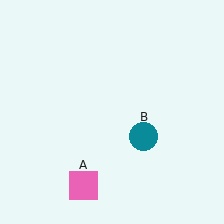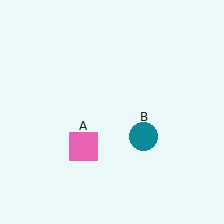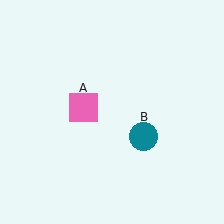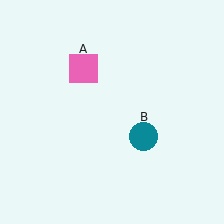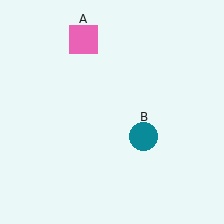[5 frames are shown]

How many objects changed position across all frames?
1 object changed position: pink square (object A).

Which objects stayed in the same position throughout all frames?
Teal circle (object B) remained stationary.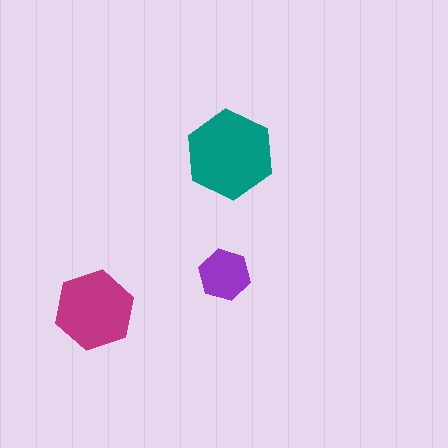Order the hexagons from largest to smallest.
the teal one, the magenta one, the purple one.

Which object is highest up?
The teal hexagon is topmost.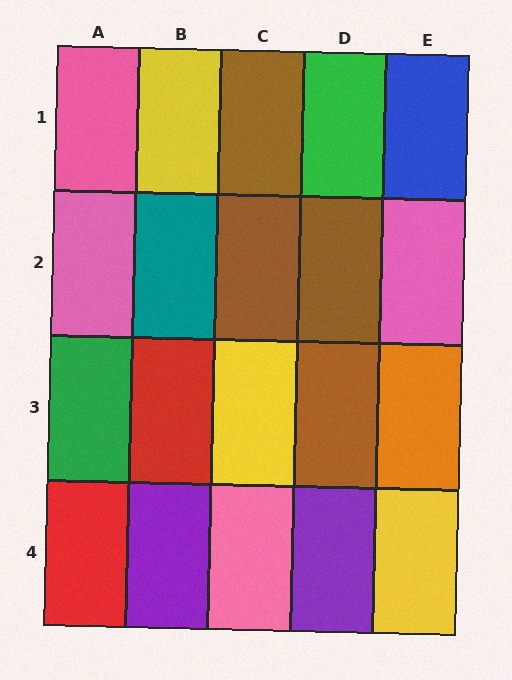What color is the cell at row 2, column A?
Pink.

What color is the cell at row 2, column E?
Pink.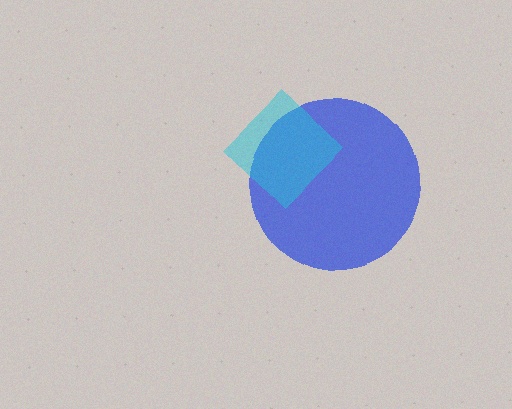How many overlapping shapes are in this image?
There are 2 overlapping shapes in the image.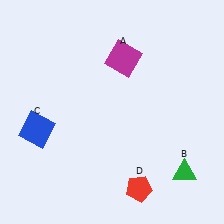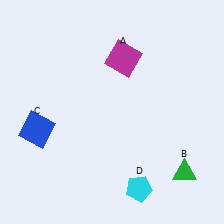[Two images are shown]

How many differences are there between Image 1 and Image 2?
There is 1 difference between the two images.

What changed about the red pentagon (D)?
In Image 1, D is red. In Image 2, it changed to cyan.